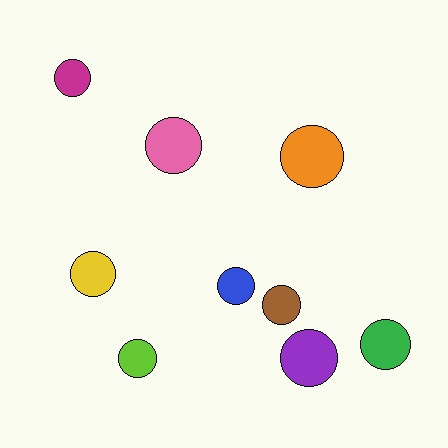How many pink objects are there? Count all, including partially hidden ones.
There is 1 pink object.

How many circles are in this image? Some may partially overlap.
There are 9 circles.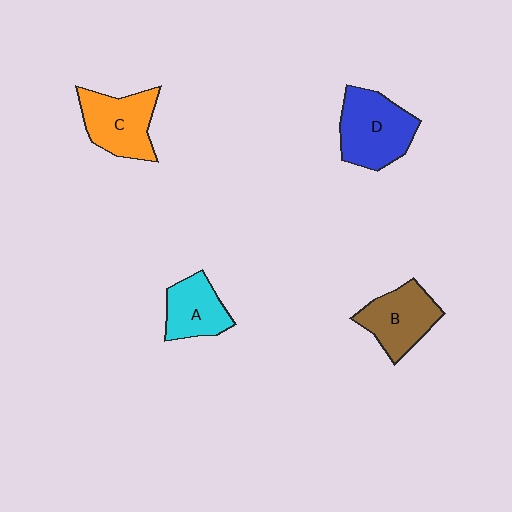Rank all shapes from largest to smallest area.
From largest to smallest: D (blue), C (orange), B (brown), A (cyan).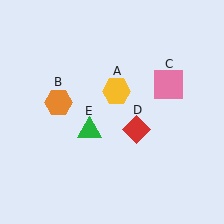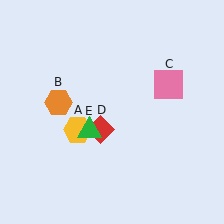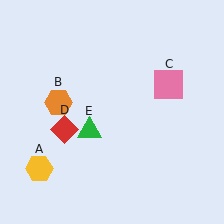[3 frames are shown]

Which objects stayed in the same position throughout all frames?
Orange hexagon (object B) and pink square (object C) and green triangle (object E) remained stationary.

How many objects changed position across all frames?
2 objects changed position: yellow hexagon (object A), red diamond (object D).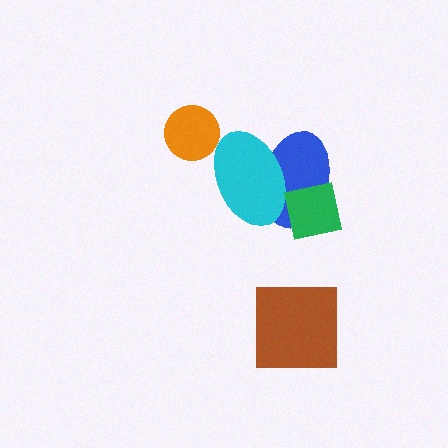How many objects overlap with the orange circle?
0 objects overlap with the orange circle.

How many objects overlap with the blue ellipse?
2 objects overlap with the blue ellipse.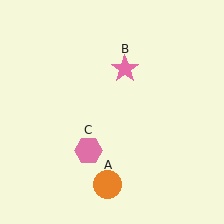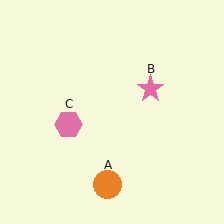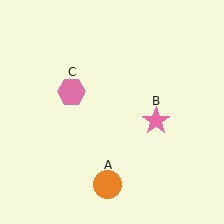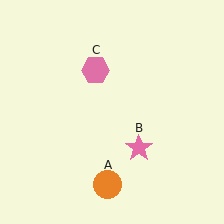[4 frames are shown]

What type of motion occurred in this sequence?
The pink star (object B), pink hexagon (object C) rotated clockwise around the center of the scene.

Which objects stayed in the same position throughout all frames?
Orange circle (object A) remained stationary.